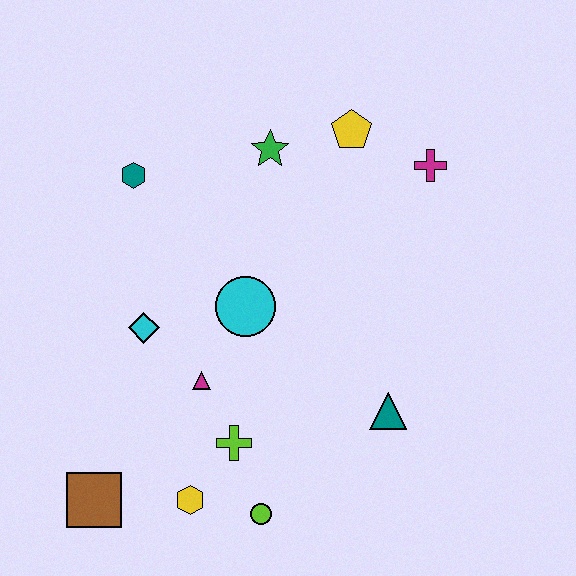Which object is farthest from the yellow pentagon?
The brown square is farthest from the yellow pentagon.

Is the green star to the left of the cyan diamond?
No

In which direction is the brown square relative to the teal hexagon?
The brown square is below the teal hexagon.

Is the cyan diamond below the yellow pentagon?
Yes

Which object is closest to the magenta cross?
The yellow pentagon is closest to the magenta cross.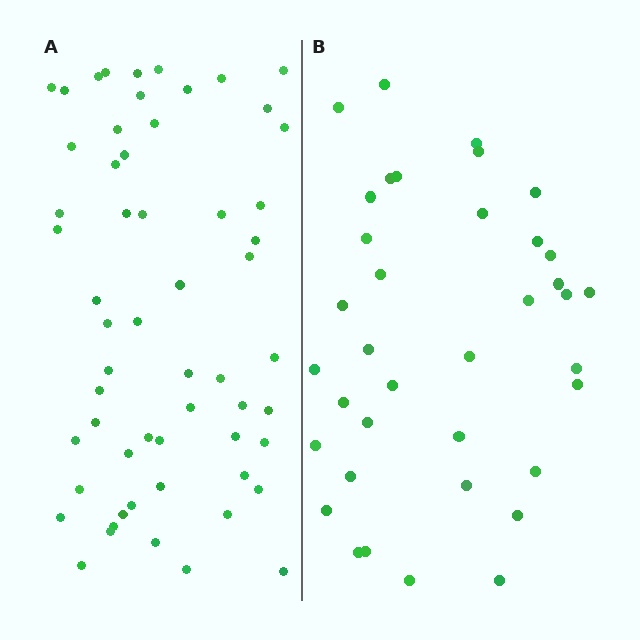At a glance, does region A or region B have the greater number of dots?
Region A (the left region) has more dots.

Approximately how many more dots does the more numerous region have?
Region A has approximately 20 more dots than region B.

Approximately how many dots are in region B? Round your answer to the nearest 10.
About 40 dots. (The exact count is 37, which rounds to 40.)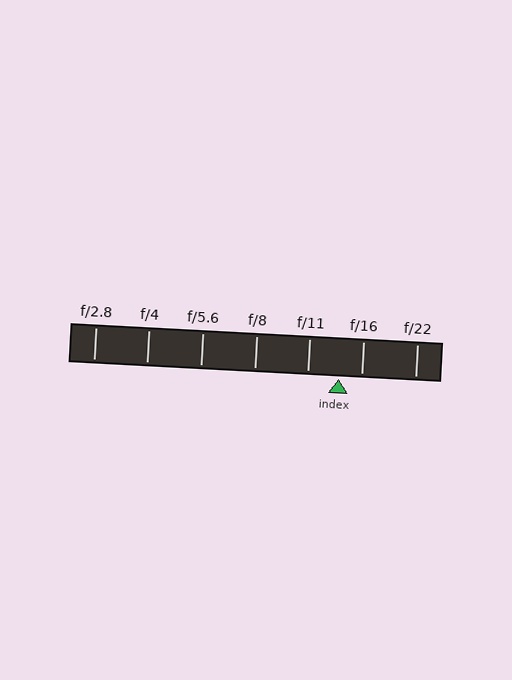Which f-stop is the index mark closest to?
The index mark is closest to f/16.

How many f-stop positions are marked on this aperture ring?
There are 7 f-stop positions marked.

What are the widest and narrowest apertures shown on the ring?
The widest aperture shown is f/2.8 and the narrowest is f/22.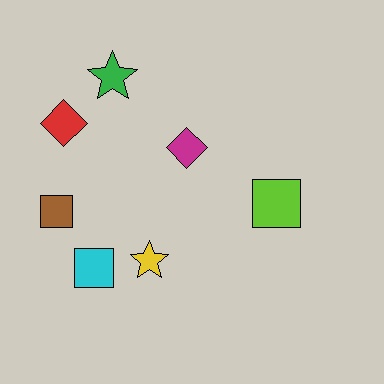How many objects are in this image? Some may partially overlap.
There are 7 objects.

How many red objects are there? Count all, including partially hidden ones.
There is 1 red object.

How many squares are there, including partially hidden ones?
There are 3 squares.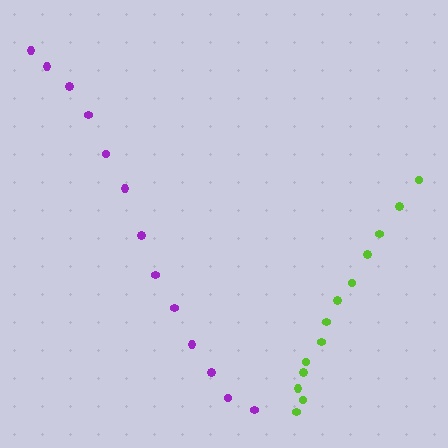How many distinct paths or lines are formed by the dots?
There are 2 distinct paths.